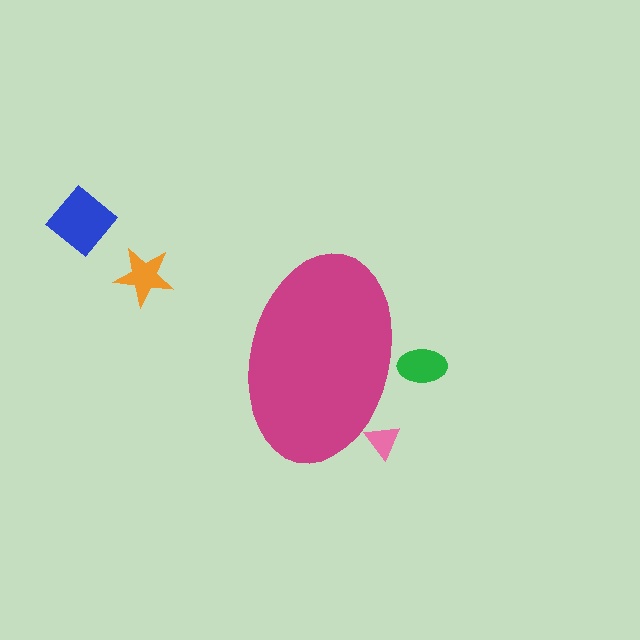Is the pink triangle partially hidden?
Yes, the pink triangle is partially hidden behind the magenta ellipse.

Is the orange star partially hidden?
No, the orange star is fully visible.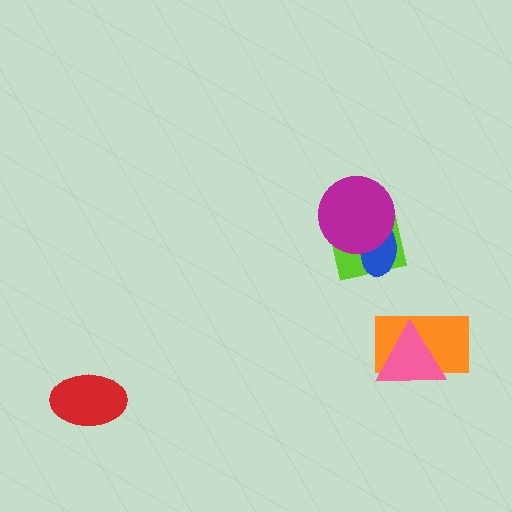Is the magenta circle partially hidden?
No, no other shape covers it.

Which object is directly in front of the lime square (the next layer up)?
The blue ellipse is directly in front of the lime square.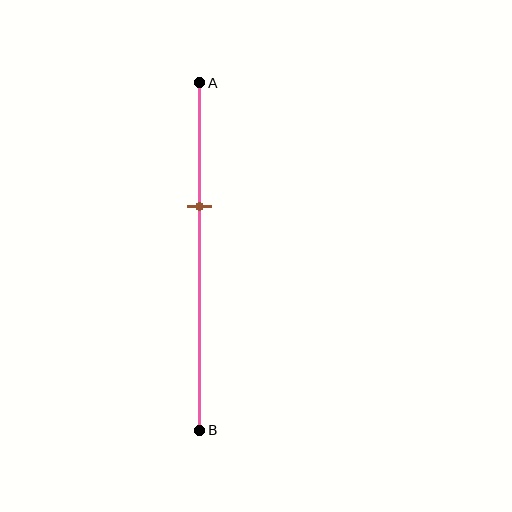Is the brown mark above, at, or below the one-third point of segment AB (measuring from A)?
The brown mark is approximately at the one-third point of segment AB.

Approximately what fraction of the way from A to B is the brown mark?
The brown mark is approximately 35% of the way from A to B.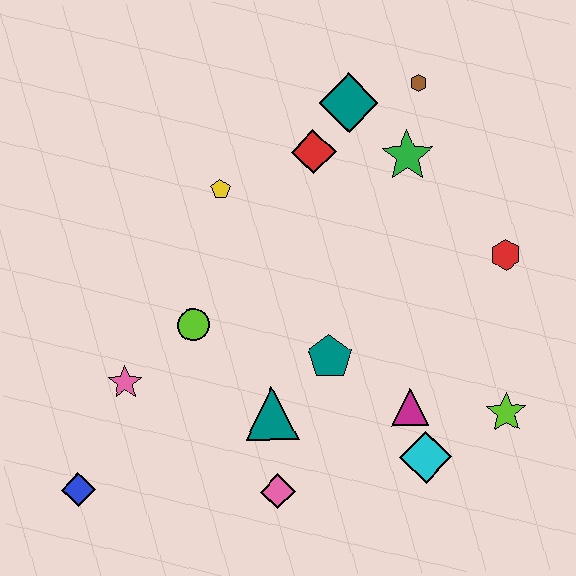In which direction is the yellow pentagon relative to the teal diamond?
The yellow pentagon is to the left of the teal diamond.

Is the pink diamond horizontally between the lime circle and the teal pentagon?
Yes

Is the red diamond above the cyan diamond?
Yes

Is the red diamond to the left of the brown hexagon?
Yes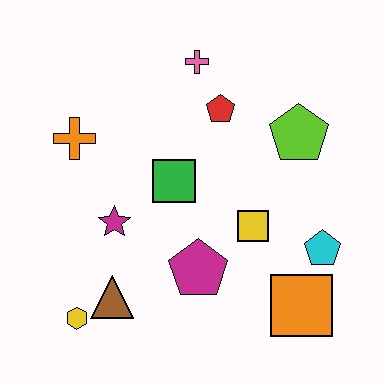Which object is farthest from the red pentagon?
The yellow hexagon is farthest from the red pentagon.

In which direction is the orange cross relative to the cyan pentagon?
The orange cross is to the left of the cyan pentagon.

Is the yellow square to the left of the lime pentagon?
Yes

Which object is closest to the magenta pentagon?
The yellow square is closest to the magenta pentagon.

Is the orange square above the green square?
No